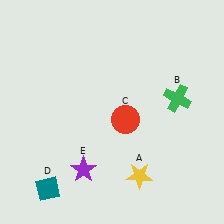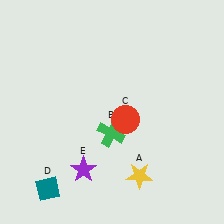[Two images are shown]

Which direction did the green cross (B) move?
The green cross (B) moved left.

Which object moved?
The green cross (B) moved left.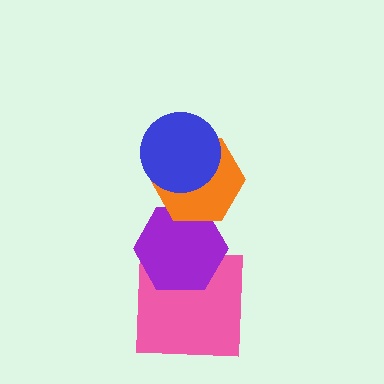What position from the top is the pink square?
The pink square is 4th from the top.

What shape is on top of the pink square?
The purple hexagon is on top of the pink square.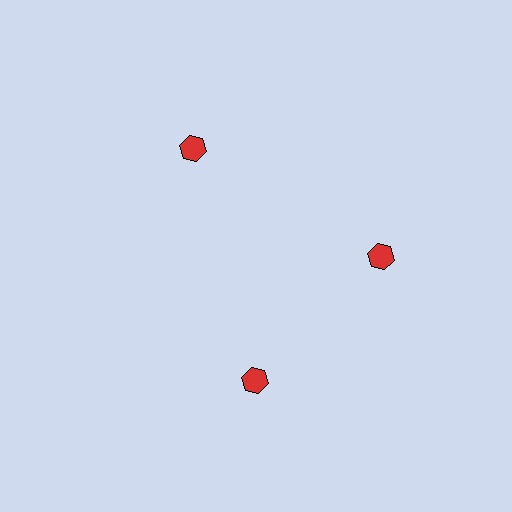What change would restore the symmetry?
The symmetry would be restored by rotating it back into even spacing with its neighbors so that all 3 hexagons sit at equal angles and equal distance from the center.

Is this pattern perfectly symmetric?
No. The 3 red hexagons are arranged in a ring, but one element near the 7 o'clock position is rotated out of alignment along the ring, breaking the 3-fold rotational symmetry.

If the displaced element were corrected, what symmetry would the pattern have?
It would have 3-fold rotational symmetry — the pattern would map onto itself every 120 degrees.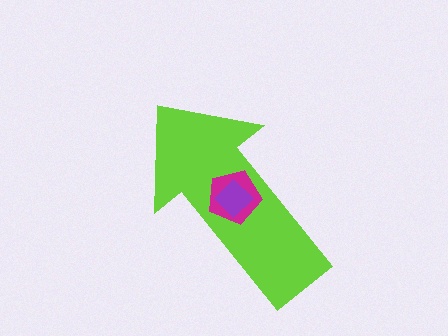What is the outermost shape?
The lime arrow.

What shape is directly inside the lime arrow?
The magenta pentagon.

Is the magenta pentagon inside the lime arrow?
Yes.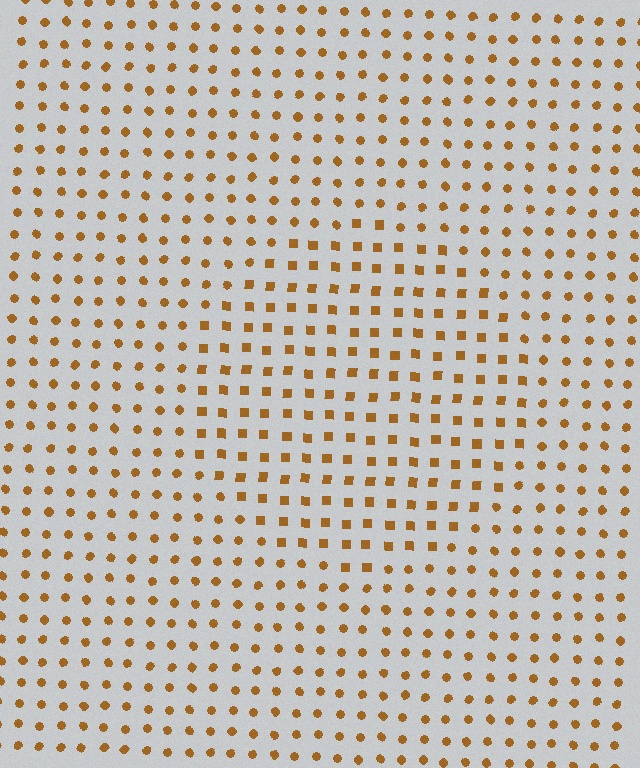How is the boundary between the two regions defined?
The boundary is defined by a change in element shape: squares inside vs. circles outside. All elements share the same color and spacing.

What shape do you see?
I see a circle.